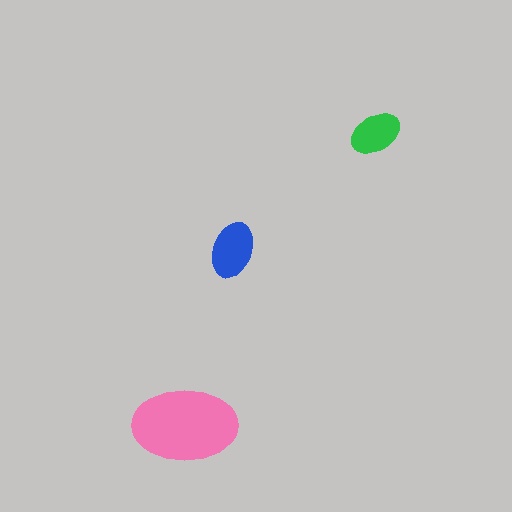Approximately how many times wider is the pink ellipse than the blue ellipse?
About 2 times wider.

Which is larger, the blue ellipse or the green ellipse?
The blue one.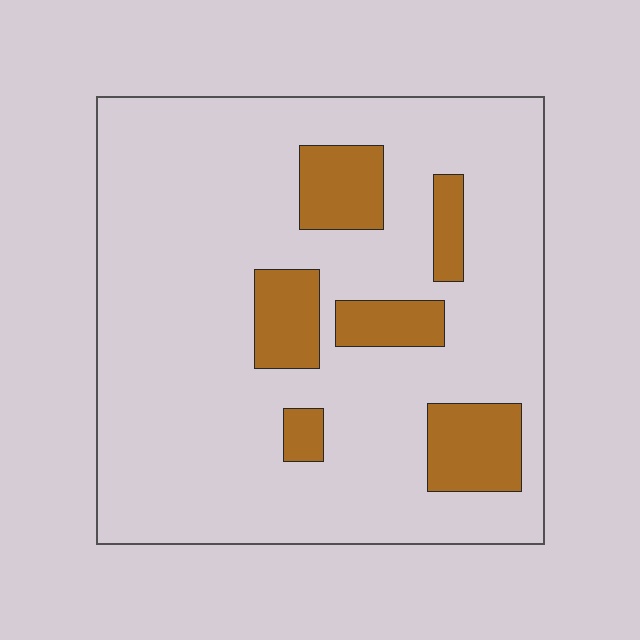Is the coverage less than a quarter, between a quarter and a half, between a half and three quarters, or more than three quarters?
Less than a quarter.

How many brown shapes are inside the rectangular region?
6.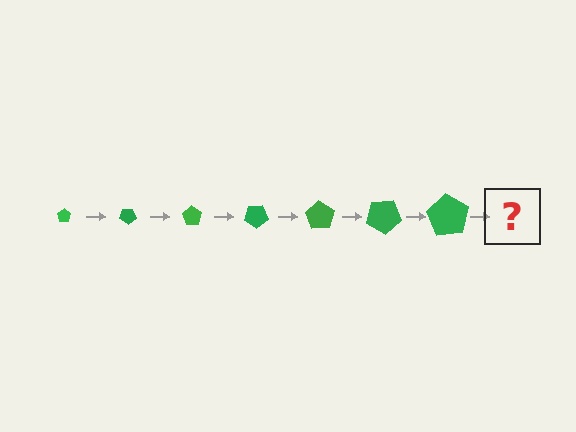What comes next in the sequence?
The next element should be a pentagon, larger than the previous one and rotated 245 degrees from the start.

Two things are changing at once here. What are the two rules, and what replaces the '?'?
The two rules are that the pentagon grows larger each step and it rotates 35 degrees each step. The '?' should be a pentagon, larger than the previous one and rotated 245 degrees from the start.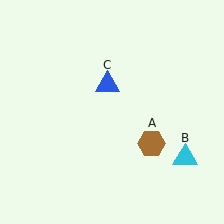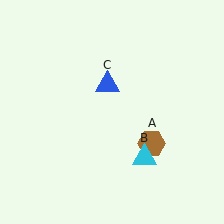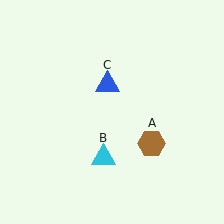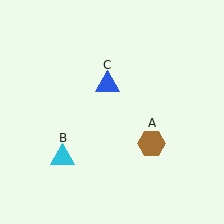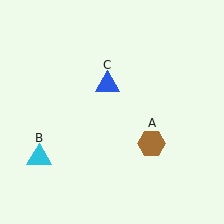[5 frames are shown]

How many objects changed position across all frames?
1 object changed position: cyan triangle (object B).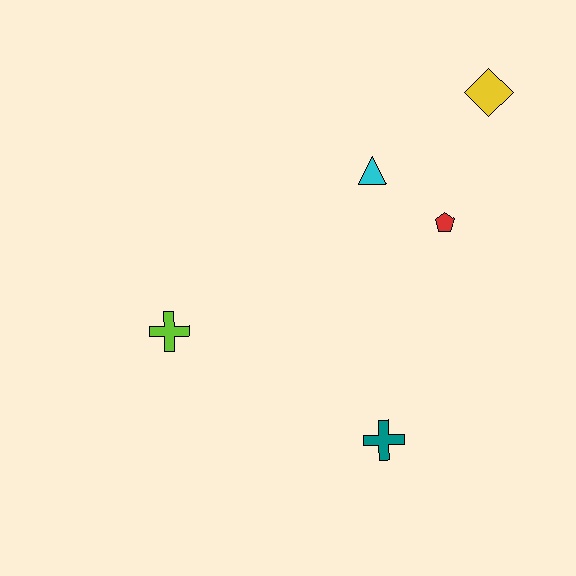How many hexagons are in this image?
There are no hexagons.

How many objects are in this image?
There are 5 objects.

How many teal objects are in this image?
There is 1 teal object.